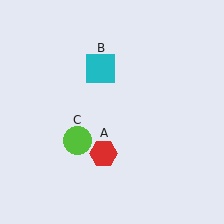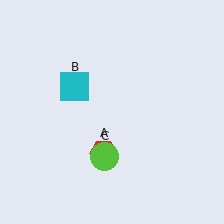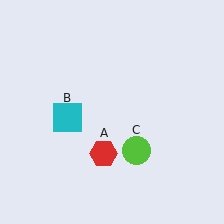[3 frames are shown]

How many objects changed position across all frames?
2 objects changed position: cyan square (object B), lime circle (object C).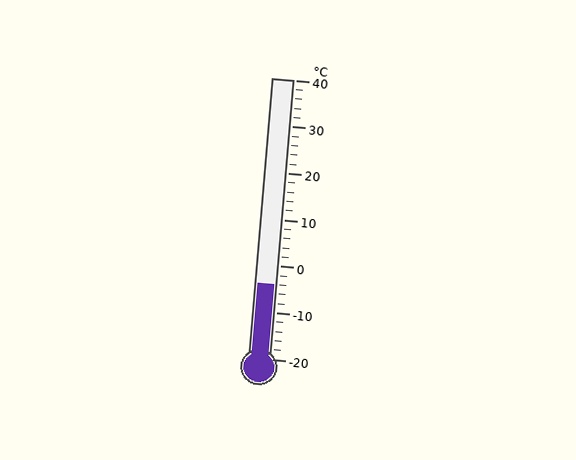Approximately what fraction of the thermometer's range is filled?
The thermometer is filled to approximately 25% of its range.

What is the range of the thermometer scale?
The thermometer scale ranges from -20°C to 40°C.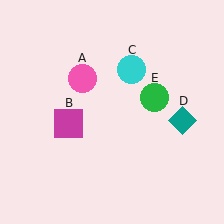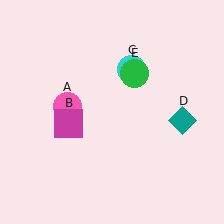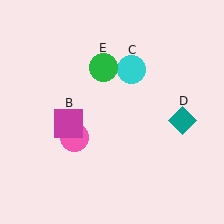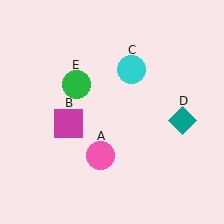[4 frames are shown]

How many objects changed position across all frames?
2 objects changed position: pink circle (object A), green circle (object E).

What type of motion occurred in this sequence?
The pink circle (object A), green circle (object E) rotated counterclockwise around the center of the scene.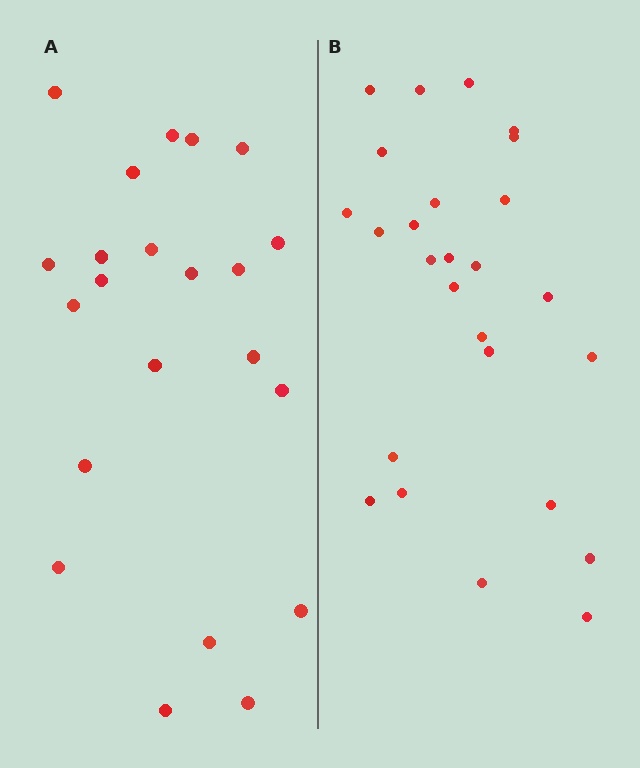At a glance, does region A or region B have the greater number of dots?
Region B (the right region) has more dots.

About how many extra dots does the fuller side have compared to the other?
Region B has about 4 more dots than region A.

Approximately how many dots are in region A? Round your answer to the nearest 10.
About 20 dots. (The exact count is 22, which rounds to 20.)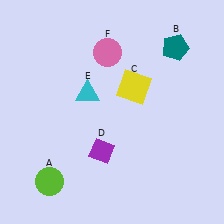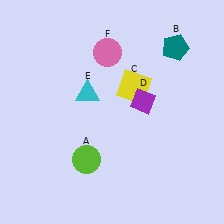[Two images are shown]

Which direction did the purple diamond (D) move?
The purple diamond (D) moved up.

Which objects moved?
The objects that moved are: the lime circle (A), the purple diamond (D).